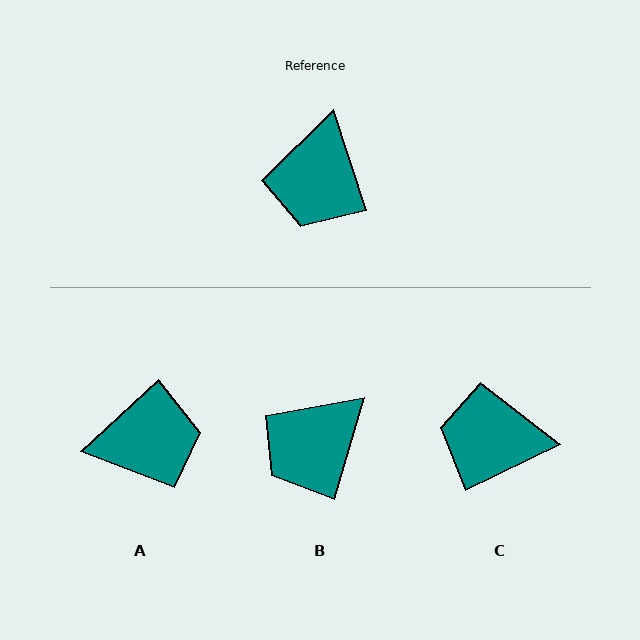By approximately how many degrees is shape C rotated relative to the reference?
Approximately 82 degrees clockwise.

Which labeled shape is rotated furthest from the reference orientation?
A, about 115 degrees away.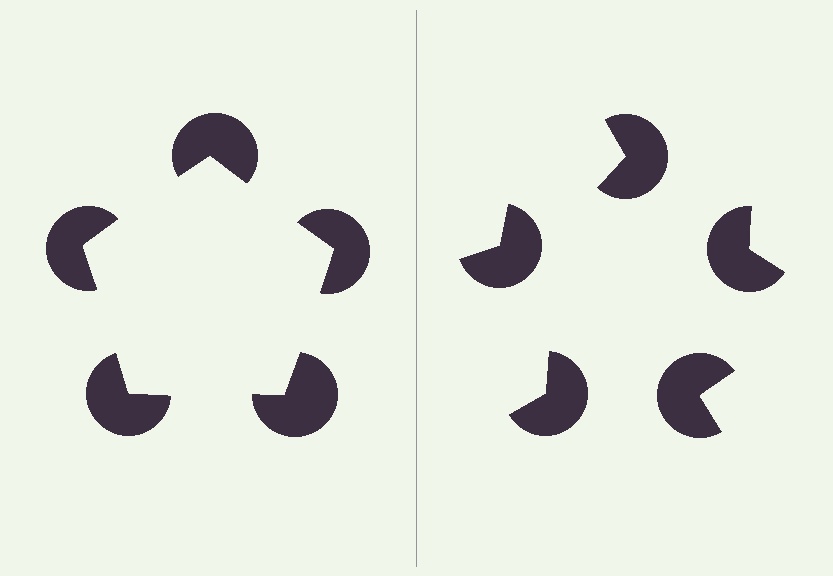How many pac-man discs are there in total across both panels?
10 — 5 on each side.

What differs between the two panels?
The pac-man discs are positioned identically on both sides; only the wedge orientations differ. On the left they align to a pentagon; on the right they are misaligned.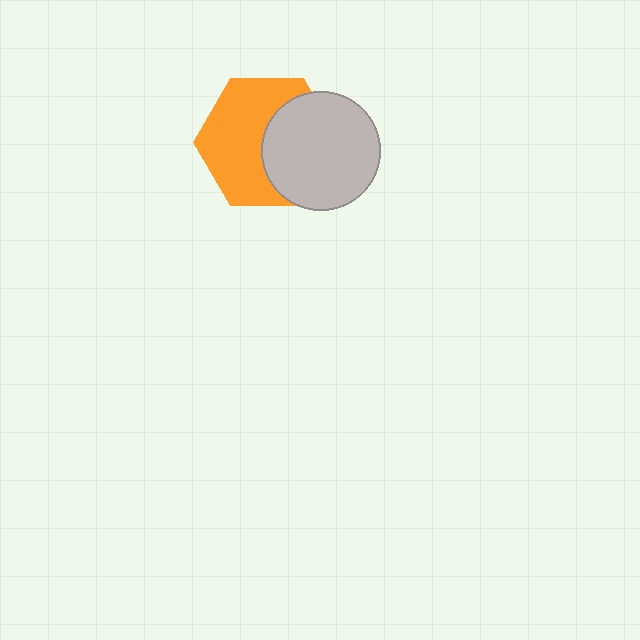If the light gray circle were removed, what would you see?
You would see the complete orange hexagon.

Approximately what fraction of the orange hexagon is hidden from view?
Roughly 42% of the orange hexagon is hidden behind the light gray circle.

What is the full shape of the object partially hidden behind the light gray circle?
The partially hidden object is an orange hexagon.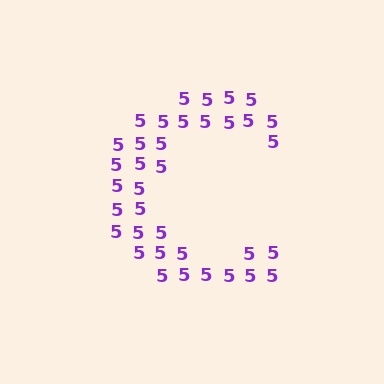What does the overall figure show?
The overall figure shows the letter C.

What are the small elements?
The small elements are digit 5's.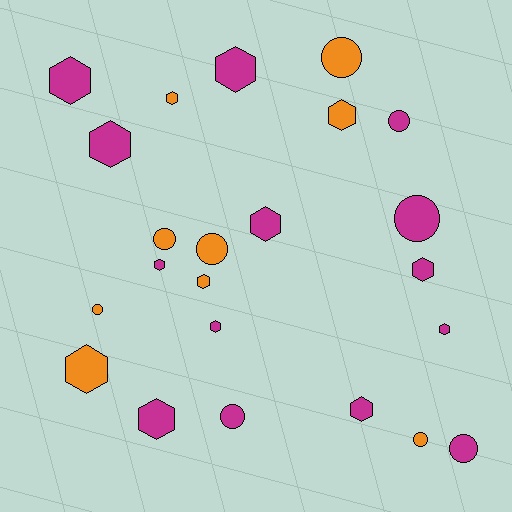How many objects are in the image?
There are 23 objects.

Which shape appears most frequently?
Hexagon, with 14 objects.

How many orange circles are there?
There are 5 orange circles.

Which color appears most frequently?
Magenta, with 14 objects.